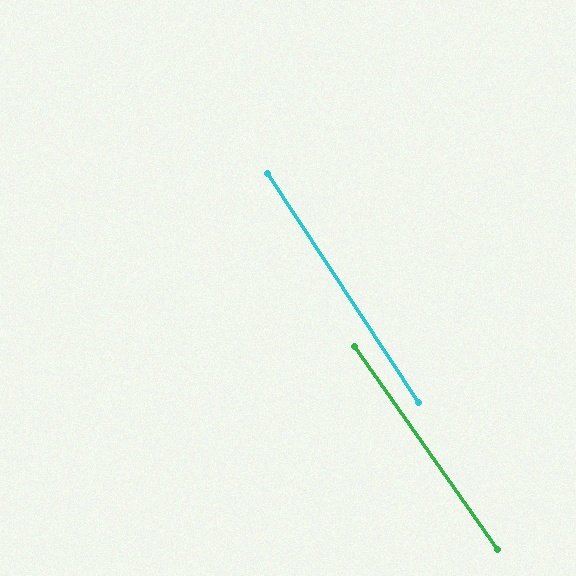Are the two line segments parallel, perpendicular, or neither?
Parallel — their directions differ by only 1.6°.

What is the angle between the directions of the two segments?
Approximately 2 degrees.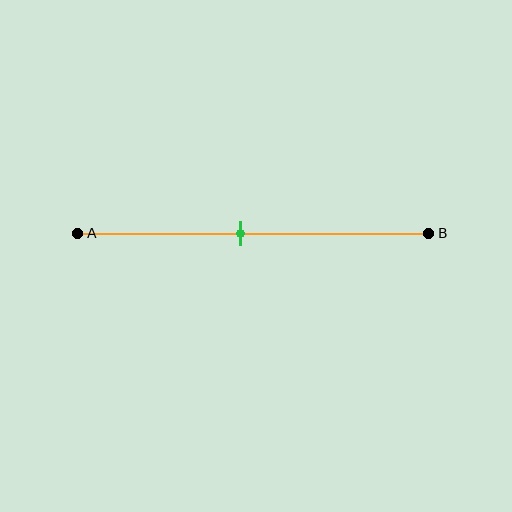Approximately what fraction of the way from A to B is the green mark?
The green mark is approximately 45% of the way from A to B.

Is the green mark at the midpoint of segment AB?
No, the mark is at about 45% from A, not at the 50% midpoint.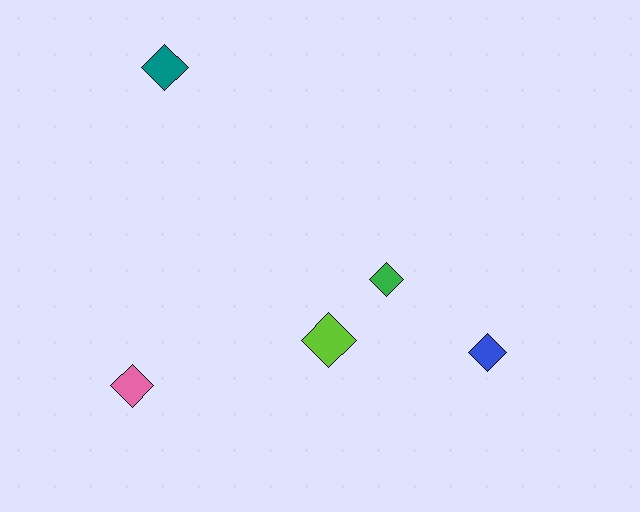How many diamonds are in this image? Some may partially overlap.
There are 5 diamonds.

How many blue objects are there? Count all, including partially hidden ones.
There is 1 blue object.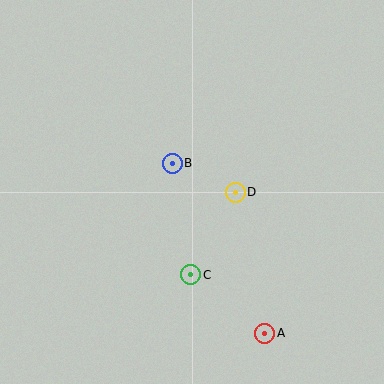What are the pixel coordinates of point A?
Point A is at (265, 333).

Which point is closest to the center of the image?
Point B at (172, 163) is closest to the center.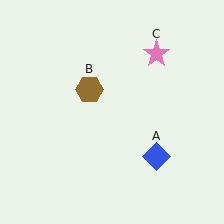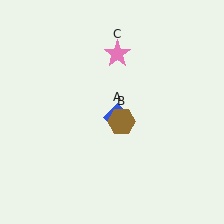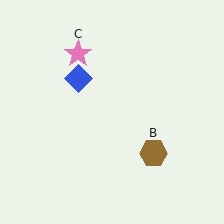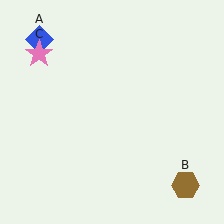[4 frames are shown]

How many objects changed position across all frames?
3 objects changed position: blue diamond (object A), brown hexagon (object B), pink star (object C).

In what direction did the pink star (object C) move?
The pink star (object C) moved left.